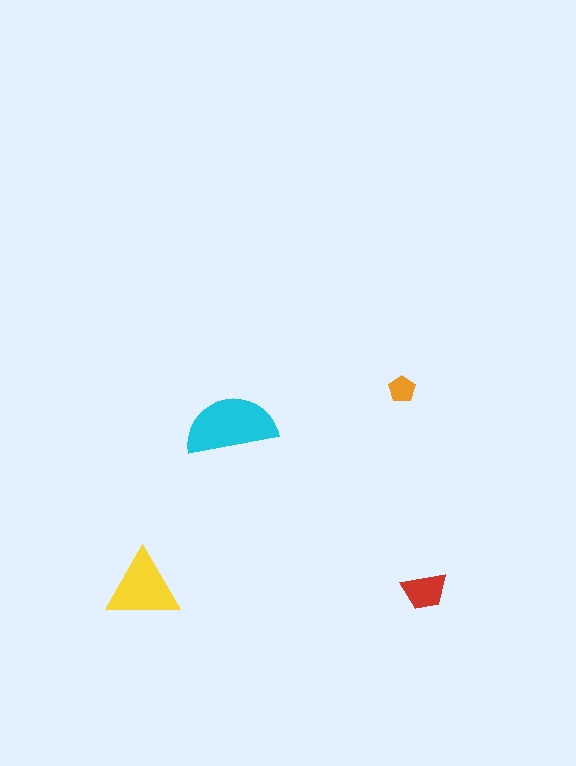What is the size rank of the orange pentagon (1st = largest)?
4th.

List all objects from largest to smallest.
The cyan semicircle, the yellow triangle, the red trapezoid, the orange pentagon.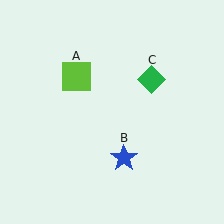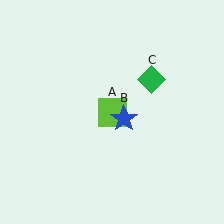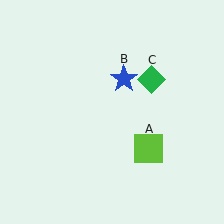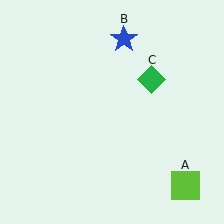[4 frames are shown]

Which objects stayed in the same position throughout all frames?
Green diamond (object C) remained stationary.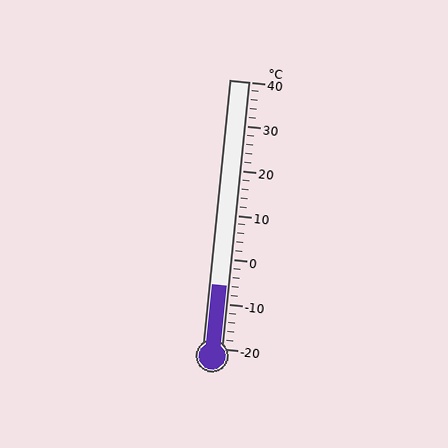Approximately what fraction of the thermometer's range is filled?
The thermometer is filled to approximately 25% of its range.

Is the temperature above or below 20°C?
The temperature is below 20°C.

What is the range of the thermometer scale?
The thermometer scale ranges from -20°C to 40°C.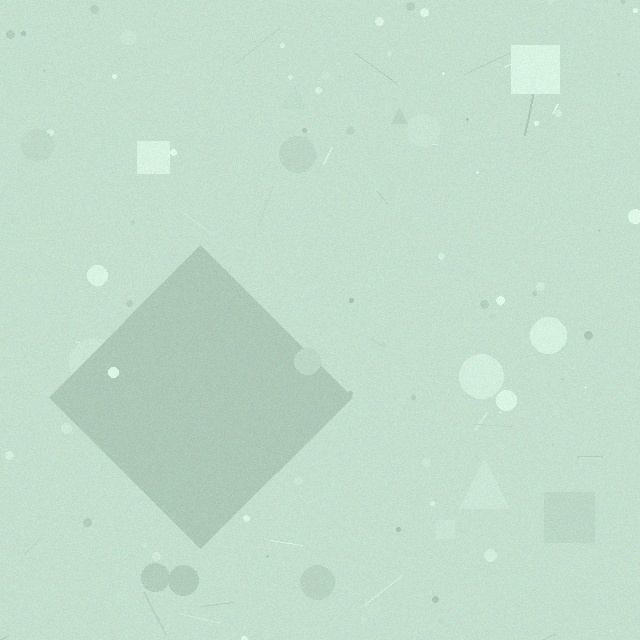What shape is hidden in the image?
A diamond is hidden in the image.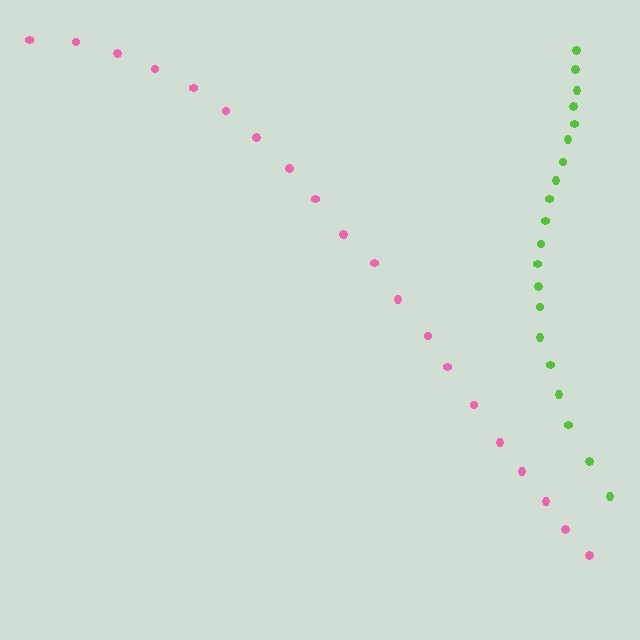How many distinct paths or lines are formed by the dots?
There are 2 distinct paths.